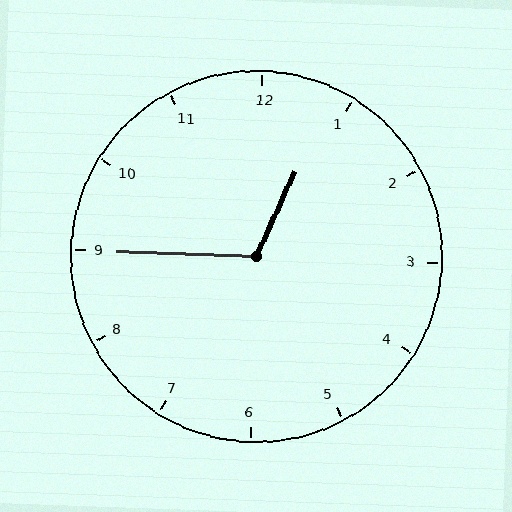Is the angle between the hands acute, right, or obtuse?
It is obtuse.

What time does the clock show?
12:45.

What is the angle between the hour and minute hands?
Approximately 112 degrees.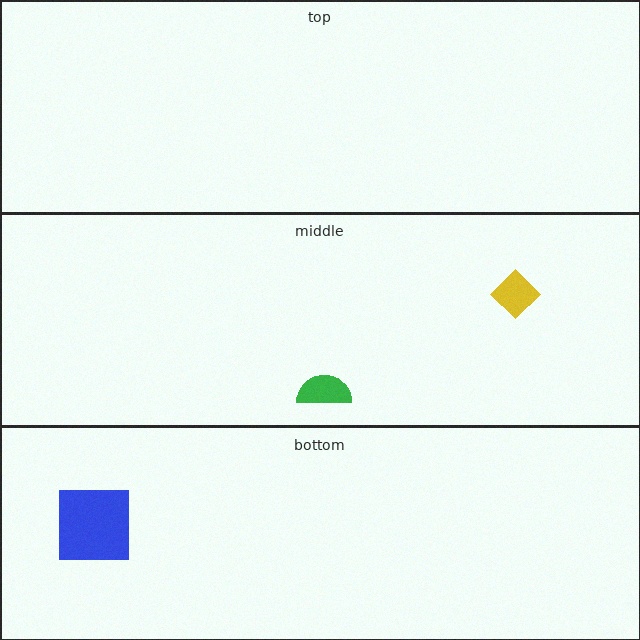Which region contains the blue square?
The bottom region.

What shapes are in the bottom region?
The blue square.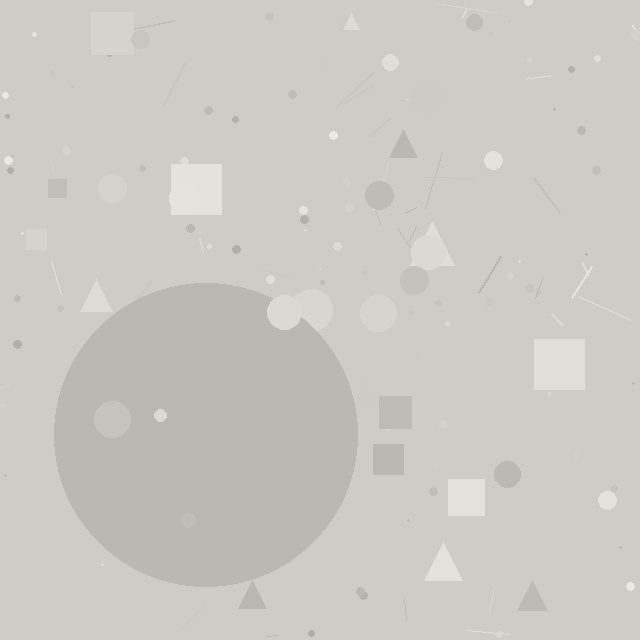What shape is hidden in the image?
A circle is hidden in the image.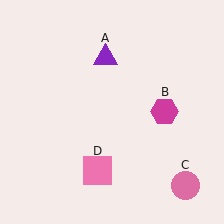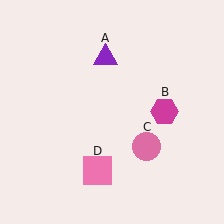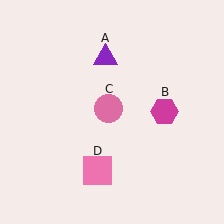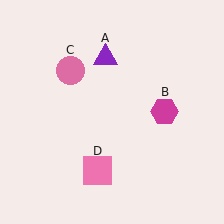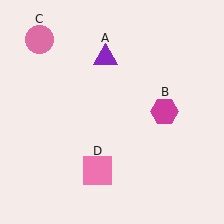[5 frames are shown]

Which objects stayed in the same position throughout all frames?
Purple triangle (object A) and magenta hexagon (object B) and pink square (object D) remained stationary.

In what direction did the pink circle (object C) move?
The pink circle (object C) moved up and to the left.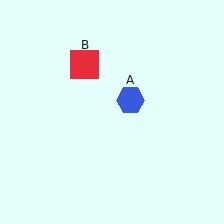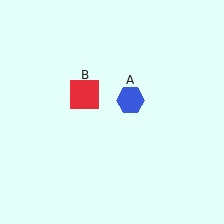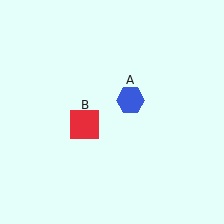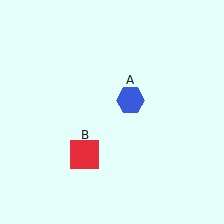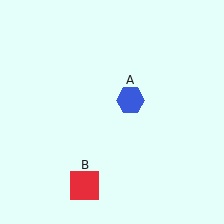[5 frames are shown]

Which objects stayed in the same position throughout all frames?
Blue hexagon (object A) remained stationary.